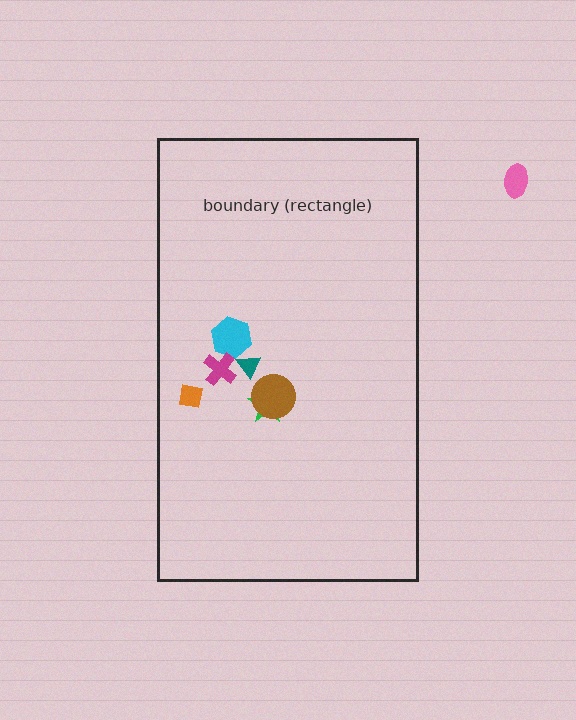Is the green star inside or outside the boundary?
Inside.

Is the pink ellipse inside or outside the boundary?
Outside.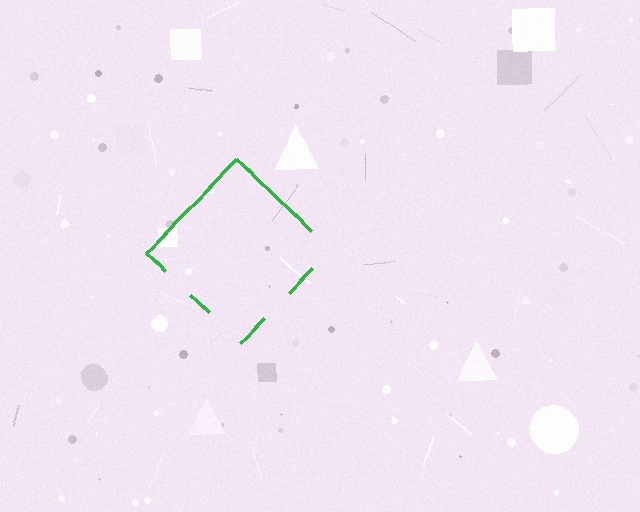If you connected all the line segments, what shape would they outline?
They would outline a diamond.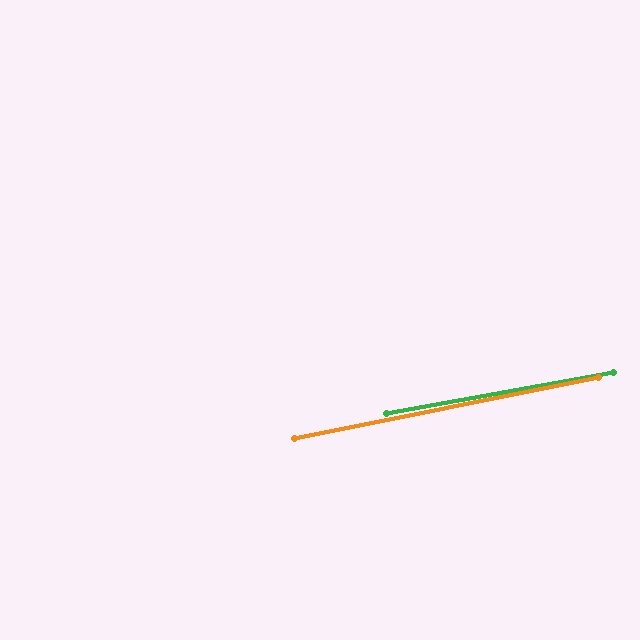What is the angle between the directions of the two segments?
Approximately 1 degree.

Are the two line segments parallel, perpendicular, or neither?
Parallel — their directions differ by only 1.0°.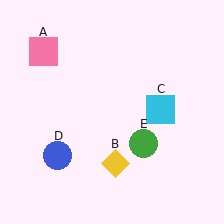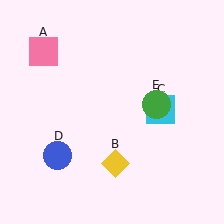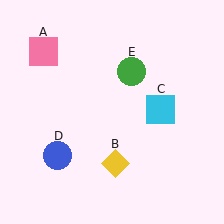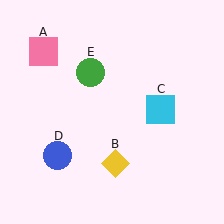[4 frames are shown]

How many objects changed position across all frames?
1 object changed position: green circle (object E).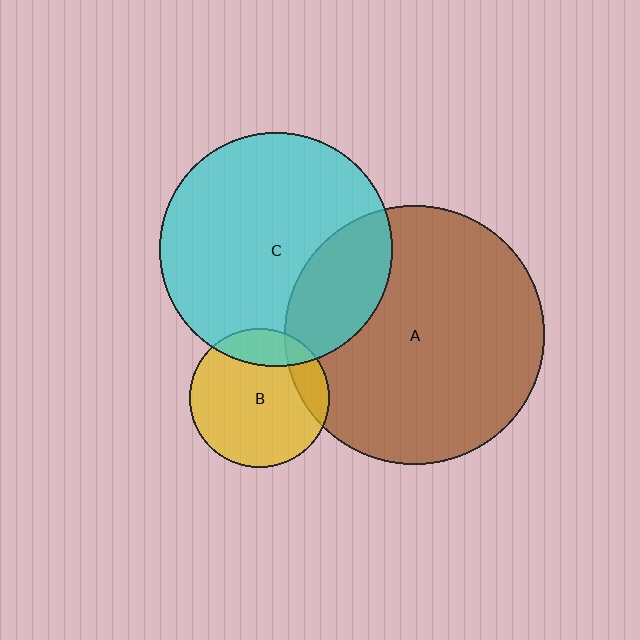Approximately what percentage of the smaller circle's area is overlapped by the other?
Approximately 25%.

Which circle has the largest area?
Circle A (brown).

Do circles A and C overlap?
Yes.